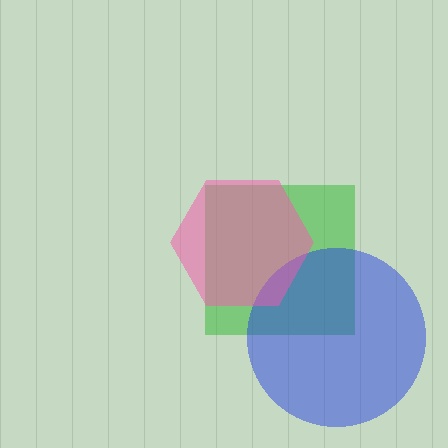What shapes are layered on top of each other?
The layered shapes are: a green square, a blue circle, a pink hexagon.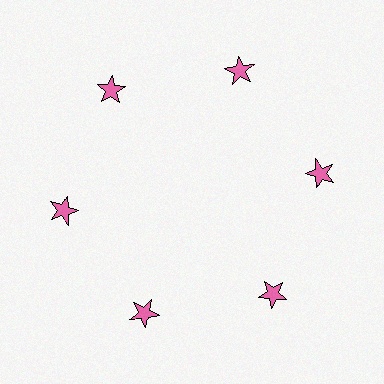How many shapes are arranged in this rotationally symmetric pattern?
There are 6 shapes, arranged in 6 groups of 1.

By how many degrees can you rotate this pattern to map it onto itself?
The pattern maps onto itself every 60 degrees of rotation.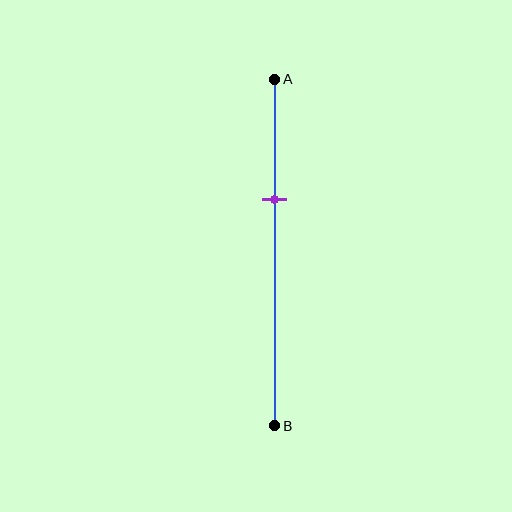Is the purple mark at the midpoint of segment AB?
No, the mark is at about 35% from A, not at the 50% midpoint.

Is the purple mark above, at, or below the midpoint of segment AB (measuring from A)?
The purple mark is above the midpoint of segment AB.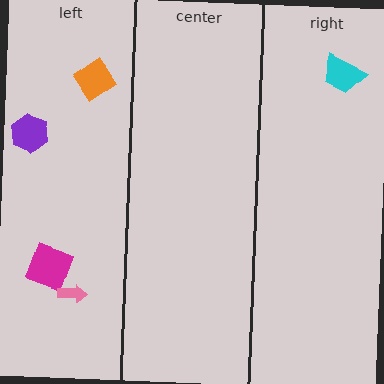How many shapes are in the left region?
4.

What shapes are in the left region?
The orange diamond, the magenta square, the purple hexagon, the pink arrow.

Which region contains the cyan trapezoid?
The right region.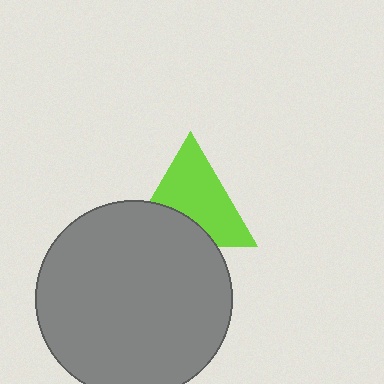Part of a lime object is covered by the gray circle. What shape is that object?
It is a triangle.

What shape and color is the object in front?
The object in front is a gray circle.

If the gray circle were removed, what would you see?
You would see the complete lime triangle.